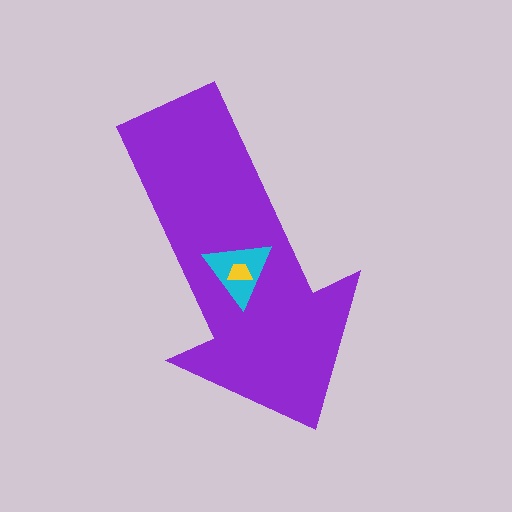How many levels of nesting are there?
3.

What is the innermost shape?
The yellow trapezoid.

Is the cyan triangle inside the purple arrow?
Yes.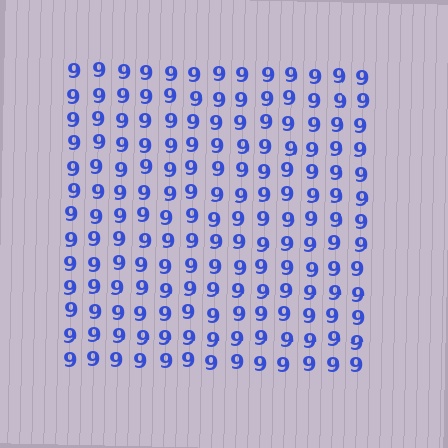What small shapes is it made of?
It is made of small digit 9's.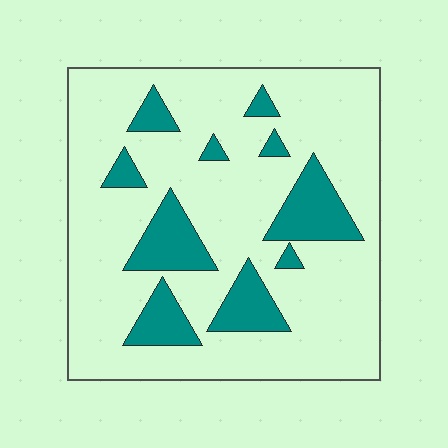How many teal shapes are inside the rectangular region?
10.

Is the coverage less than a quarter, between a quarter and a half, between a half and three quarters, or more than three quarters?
Less than a quarter.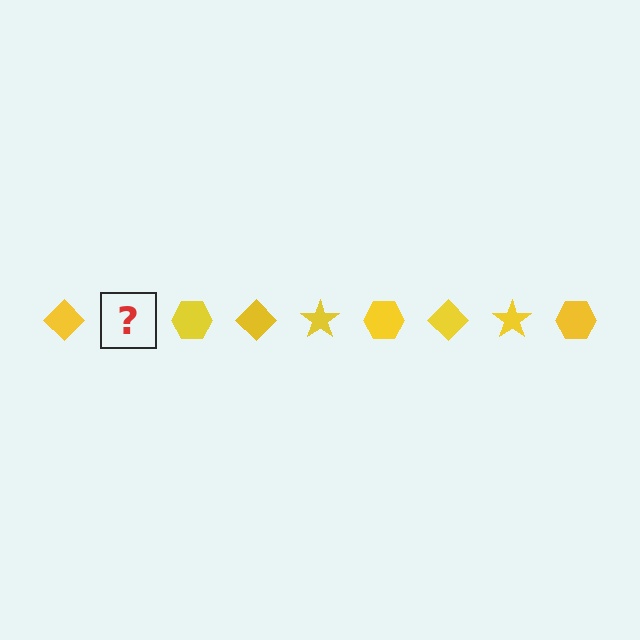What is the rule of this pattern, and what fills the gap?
The rule is that the pattern cycles through diamond, star, hexagon shapes in yellow. The gap should be filled with a yellow star.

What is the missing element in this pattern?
The missing element is a yellow star.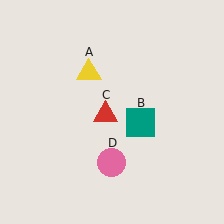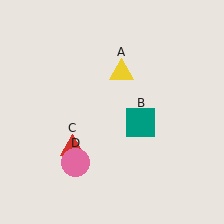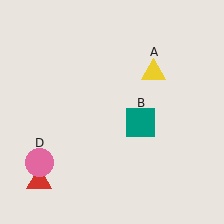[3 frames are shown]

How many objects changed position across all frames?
3 objects changed position: yellow triangle (object A), red triangle (object C), pink circle (object D).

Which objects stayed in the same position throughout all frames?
Teal square (object B) remained stationary.